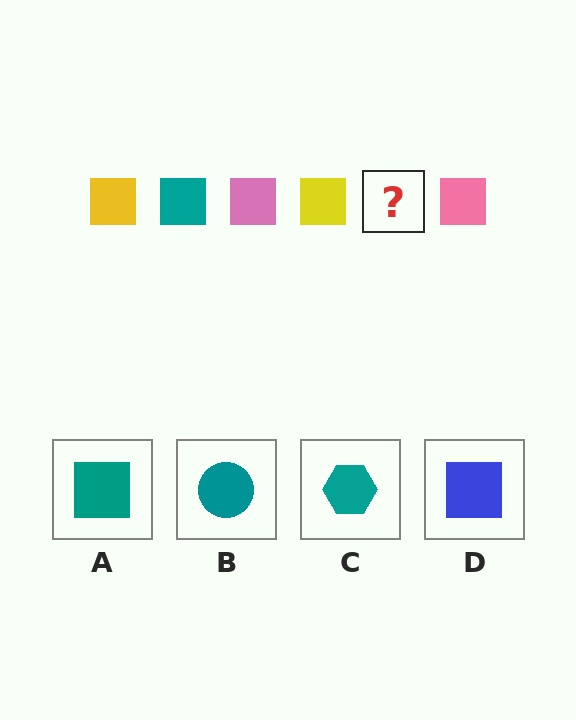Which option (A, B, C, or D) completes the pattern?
A.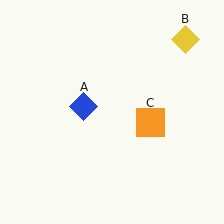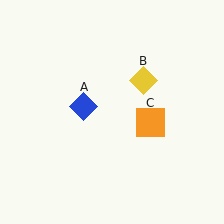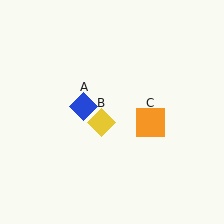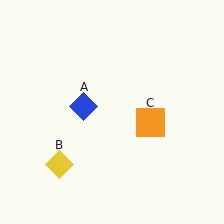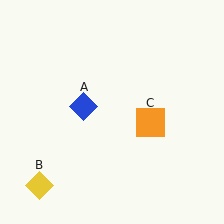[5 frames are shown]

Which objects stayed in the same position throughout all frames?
Blue diamond (object A) and orange square (object C) remained stationary.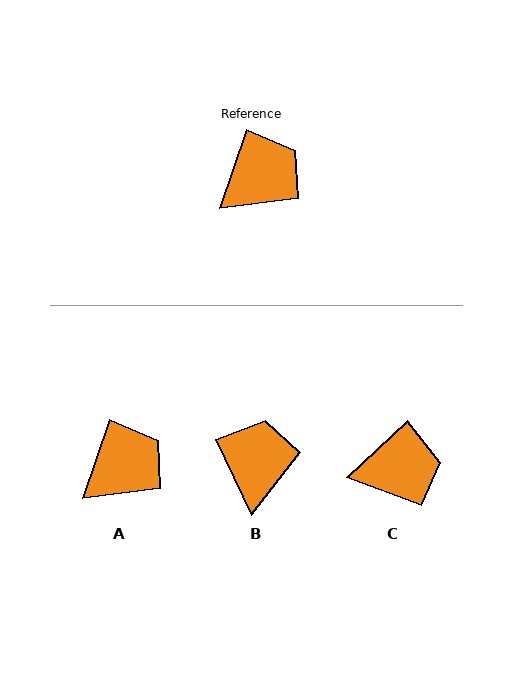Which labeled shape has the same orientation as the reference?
A.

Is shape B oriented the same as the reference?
No, it is off by about 45 degrees.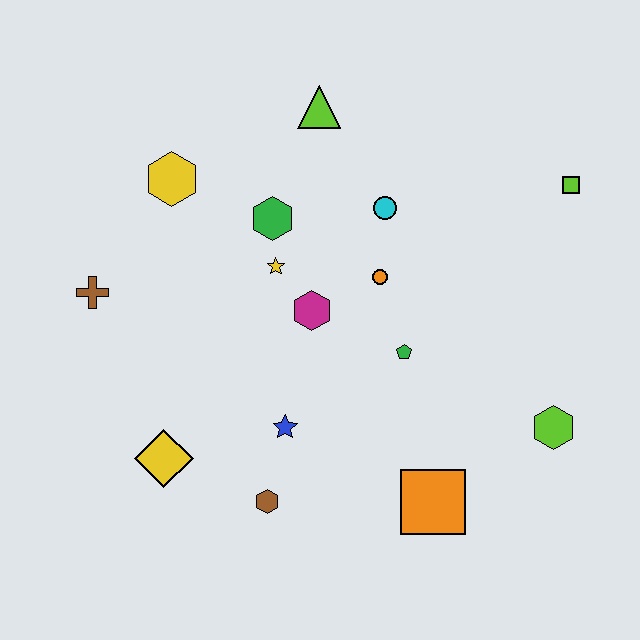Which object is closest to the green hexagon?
The yellow star is closest to the green hexagon.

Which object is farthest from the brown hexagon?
The lime square is farthest from the brown hexagon.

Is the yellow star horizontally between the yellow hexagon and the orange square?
Yes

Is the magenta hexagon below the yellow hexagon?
Yes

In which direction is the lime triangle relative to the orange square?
The lime triangle is above the orange square.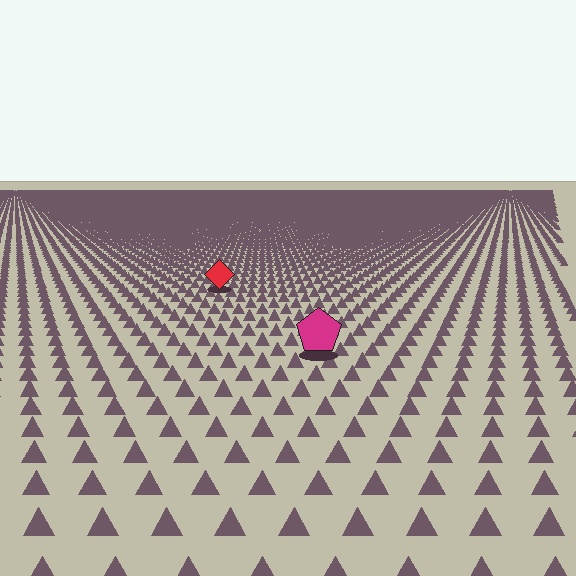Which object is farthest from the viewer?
The red diamond is farthest from the viewer. It appears smaller and the ground texture around it is denser.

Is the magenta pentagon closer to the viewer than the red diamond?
Yes. The magenta pentagon is closer — you can tell from the texture gradient: the ground texture is coarser near it.